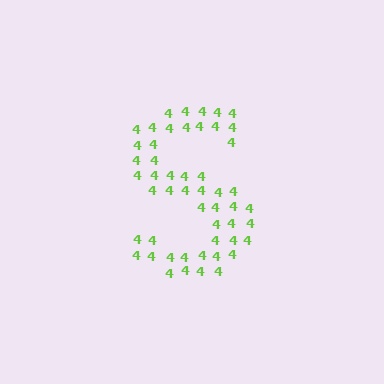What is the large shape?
The large shape is the letter S.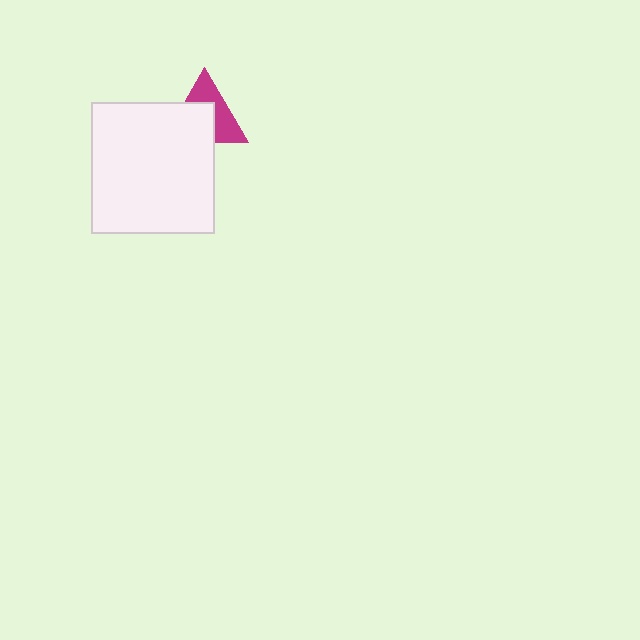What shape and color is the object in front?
The object in front is a white rectangle.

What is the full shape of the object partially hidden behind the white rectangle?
The partially hidden object is a magenta triangle.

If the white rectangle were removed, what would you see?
You would see the complete magenta triangle.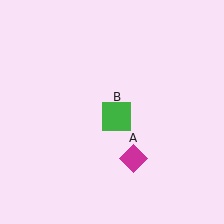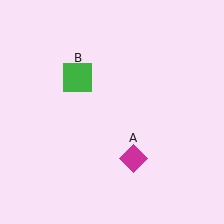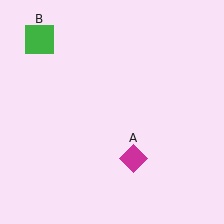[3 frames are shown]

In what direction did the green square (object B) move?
The green square (object B) moved up and to the left.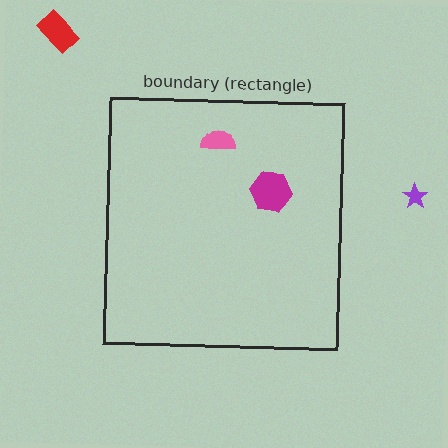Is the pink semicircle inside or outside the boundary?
Inside.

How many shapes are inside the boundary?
2 inside, 2 outside.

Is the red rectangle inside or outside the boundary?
Outside.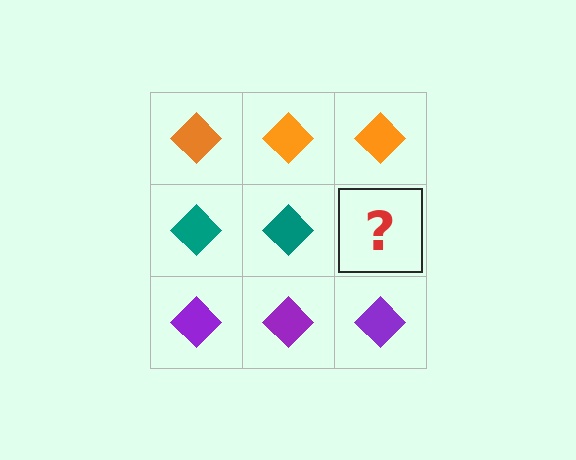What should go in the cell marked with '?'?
The missing cell should contain a teal diamond.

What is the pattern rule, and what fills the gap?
The rule is that each row has a consistent color. The gap should be filled with a teal diamond.